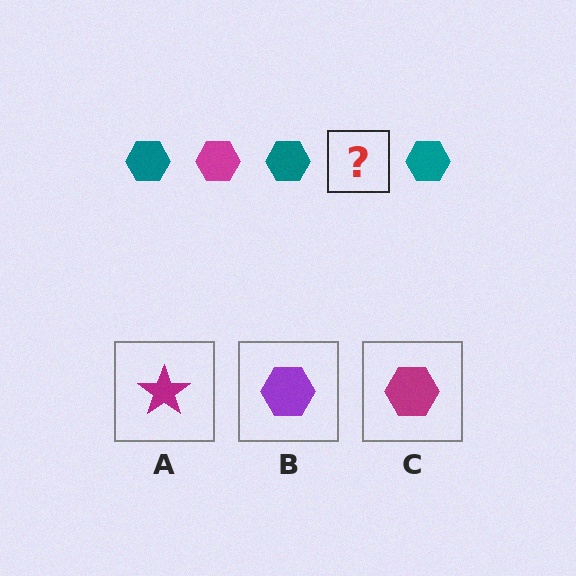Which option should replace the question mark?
Option C.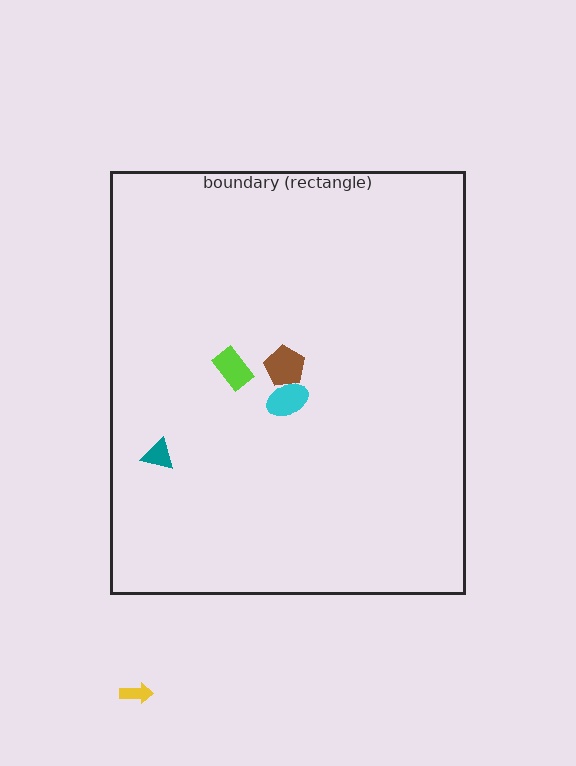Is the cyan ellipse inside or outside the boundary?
Inside.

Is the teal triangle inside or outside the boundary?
Inside.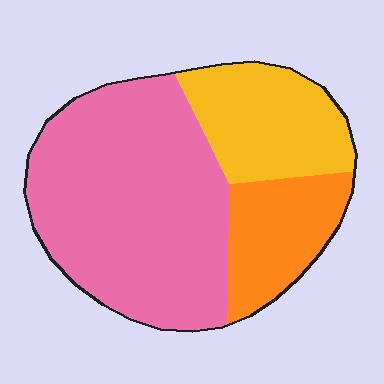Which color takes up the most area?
Pink, at roughly 60%.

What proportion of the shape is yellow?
Yellow takes up about one quarter (1/4) of the shape.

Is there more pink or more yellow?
Pink.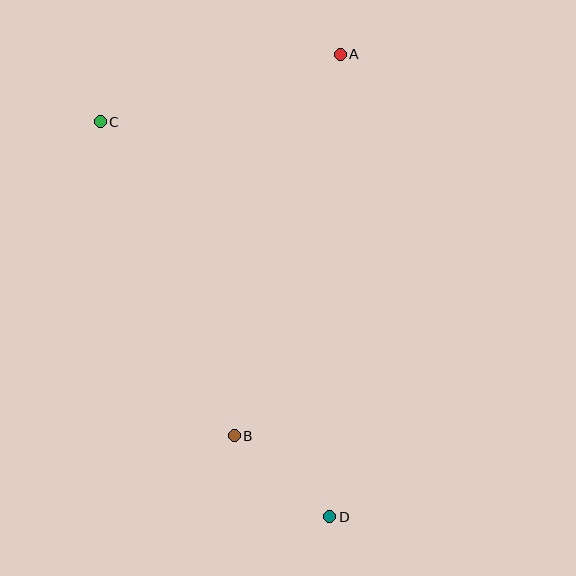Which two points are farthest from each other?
Points A and D are farthest from each other.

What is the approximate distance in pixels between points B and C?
The distance between B and C is approximately 341 pixels.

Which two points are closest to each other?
Points B and D are closest to each other.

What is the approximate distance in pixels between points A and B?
The distance between A and B is approximately 396 pixels.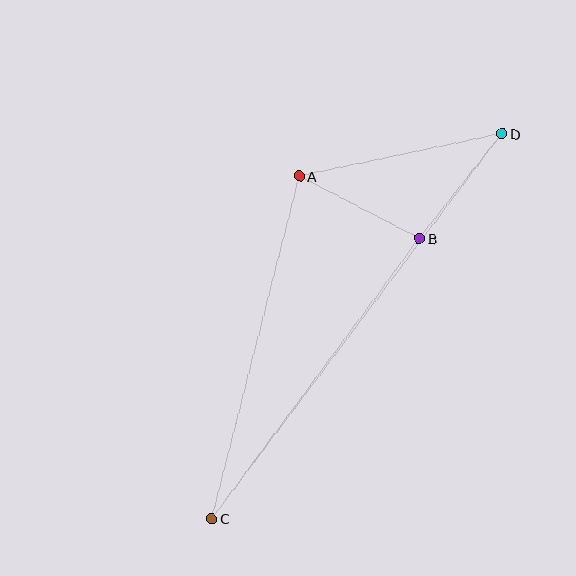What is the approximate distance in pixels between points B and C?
The distance between B and C is approximately 349 pixels.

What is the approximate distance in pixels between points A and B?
The distance between A and B is approximately 136 pixels.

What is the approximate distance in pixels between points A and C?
The distance between A and C is approximately 353 pixels.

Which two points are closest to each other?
Points B and D are closest to each other.